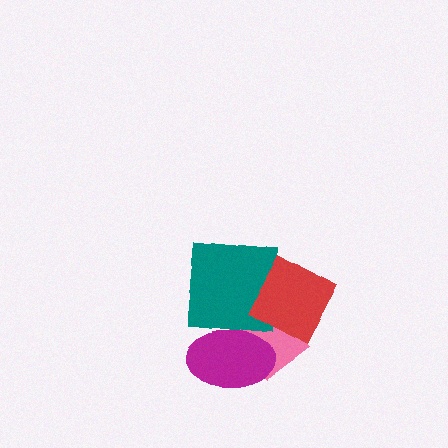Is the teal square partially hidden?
Yes, it is partially covered by another shape.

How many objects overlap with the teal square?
3 objects overlap with the teal square.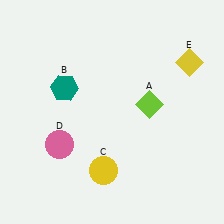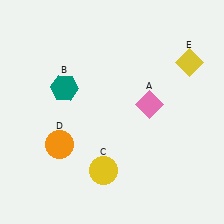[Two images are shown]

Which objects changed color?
A changed from lime to pink. D changed from pink to orange.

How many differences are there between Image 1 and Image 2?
There are 2 differences between the two images.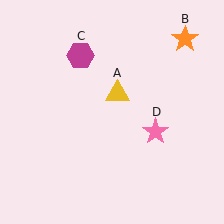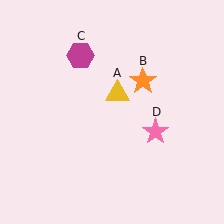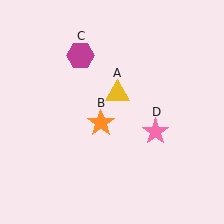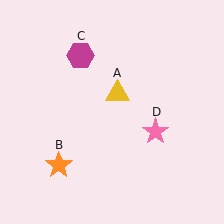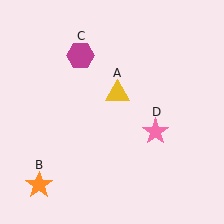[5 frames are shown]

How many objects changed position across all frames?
1 object changed position: orange star (object B).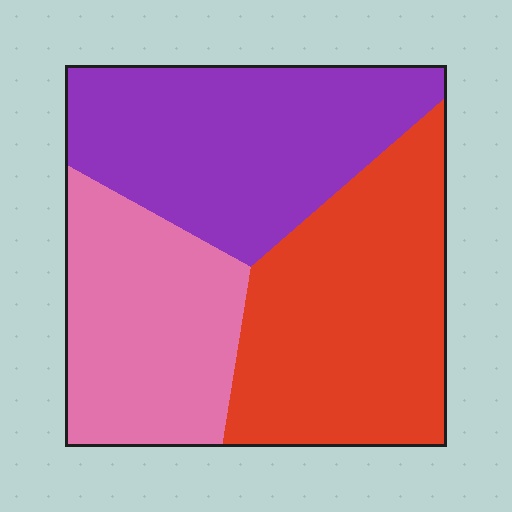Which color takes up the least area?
Pink, at roughly 30%.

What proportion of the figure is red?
Red takes up about three eighths (3/8) of the figure.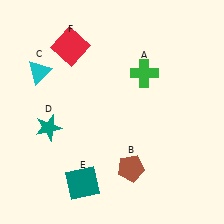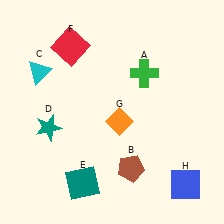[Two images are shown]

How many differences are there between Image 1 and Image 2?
There are 2 differences between the two images.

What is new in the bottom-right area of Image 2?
A blue square (H) was added in the bottom-right area of Image 2.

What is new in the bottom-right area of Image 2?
An orange diamond (G) was added in the bottom-right area of Image 2.